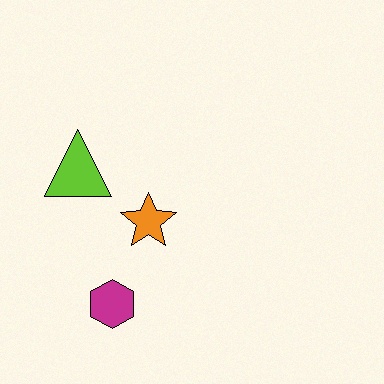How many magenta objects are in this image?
There is 1 magenta object.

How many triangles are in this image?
There is 1 triangle.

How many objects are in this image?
There are 3 objects.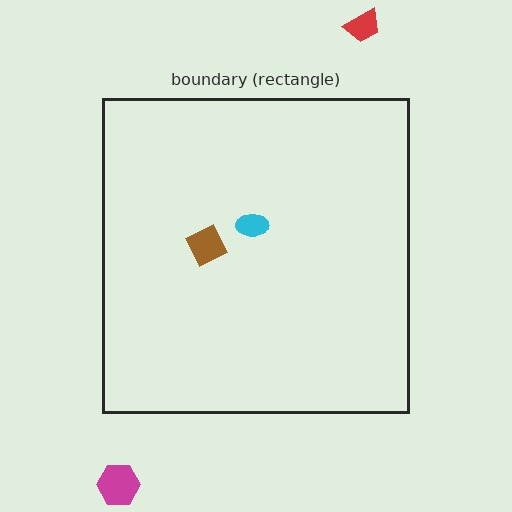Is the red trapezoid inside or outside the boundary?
Outside.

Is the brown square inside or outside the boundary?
Inside.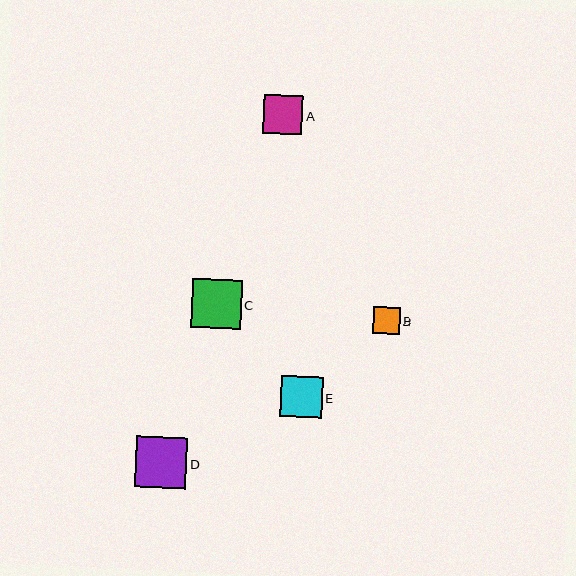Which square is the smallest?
Square B is the smallest with a size of approximately 26 pixels.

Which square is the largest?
Square D is the largest with a size of approximately 51 pixels.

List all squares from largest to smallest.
From largest to smallest: D, C, E, A, B.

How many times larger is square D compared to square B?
Square D is approximately 1.9 times the size of square B.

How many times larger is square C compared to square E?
Square C is approximately 1.2 times the size of square E.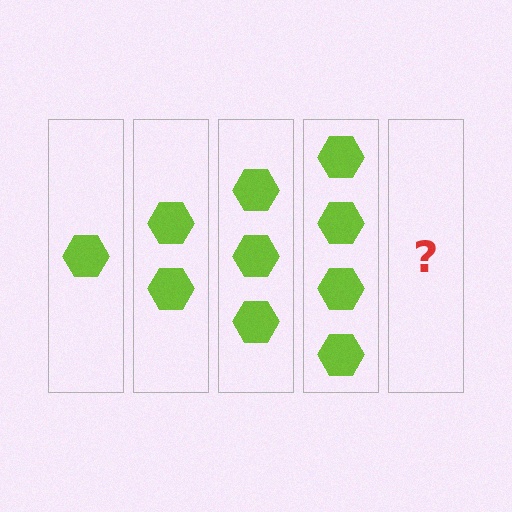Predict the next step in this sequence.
The next step is 5 hexagons.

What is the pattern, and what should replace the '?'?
The pattern is that each step adds one more hexagon. The '?' should be 5 hexagons.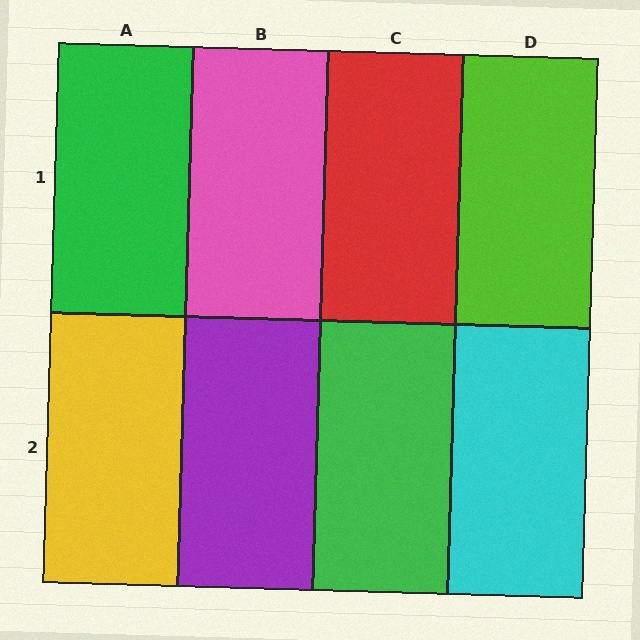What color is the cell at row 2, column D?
Cyan.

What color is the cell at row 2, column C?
Green.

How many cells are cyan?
1 cell is cyan.